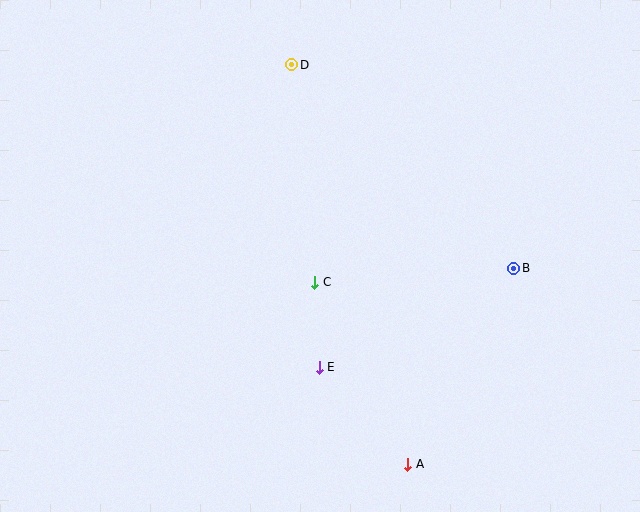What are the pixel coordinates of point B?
Point B is at (514, 268).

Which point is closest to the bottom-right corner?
Point A is closest to the bottom-right corner.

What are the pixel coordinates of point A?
Point A is at (408, 464).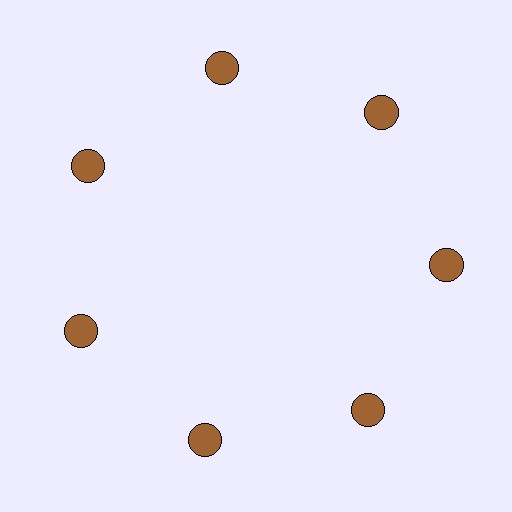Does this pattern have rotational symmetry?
Yes, this pattern has 7-fold rotational symmetry. It looks the same after rotating 51 degrees around the center.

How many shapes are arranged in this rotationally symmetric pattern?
There are 7 shapes, arranged in 7 groups of 1.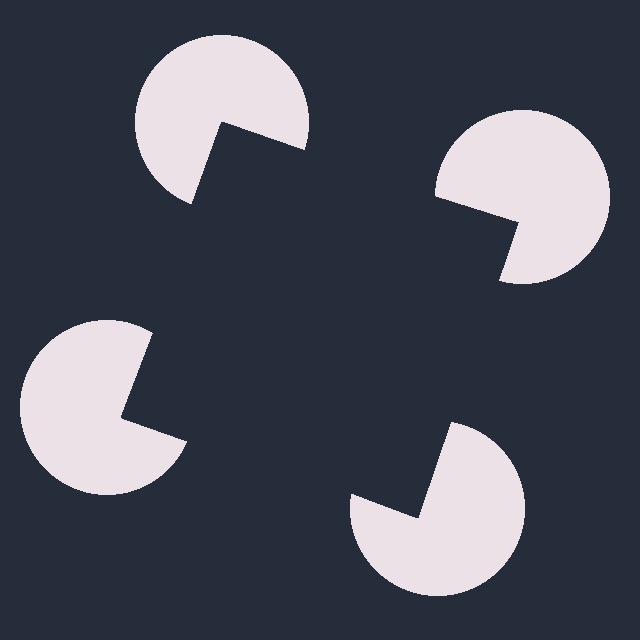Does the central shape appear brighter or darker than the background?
It typically appears slightly darker than the background, even though no actual brightness change is drawn.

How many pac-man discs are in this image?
There are 4 — one at each vertex of the illusory square.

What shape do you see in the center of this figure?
An illusory square — its edges are inferred from the aligned wedge cuts in the pac-man discs, not physically drawn.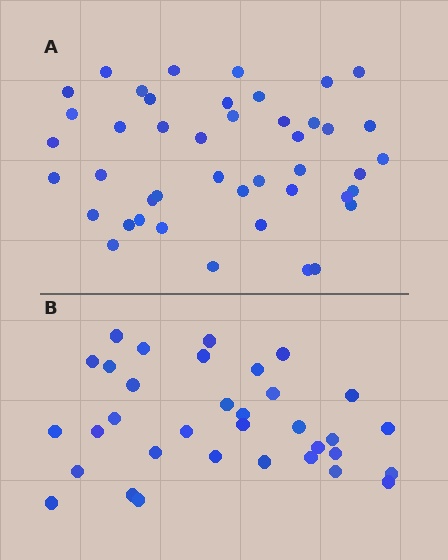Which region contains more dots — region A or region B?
Region A (the top region) has more dots.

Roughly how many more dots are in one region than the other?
Region A has roughly 10 or so more dots than region B.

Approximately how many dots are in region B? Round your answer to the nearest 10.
About 30 dots. (The exact count is 34, which rounds to 30.)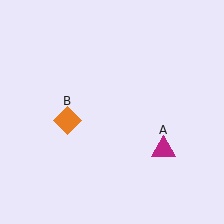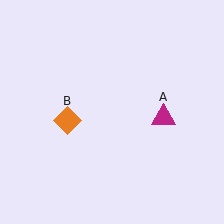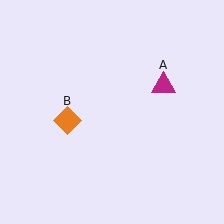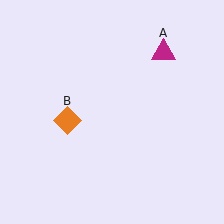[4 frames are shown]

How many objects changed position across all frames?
1 object changed position: magenta triangle (object A).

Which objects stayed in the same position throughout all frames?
Orange diamond (object B) remained stationary.